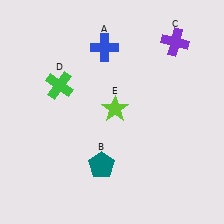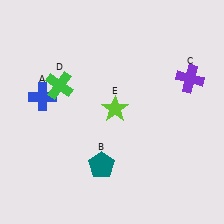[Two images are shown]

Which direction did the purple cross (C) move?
The purple cross (C) moved down.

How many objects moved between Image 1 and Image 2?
2 objects moved between the two images.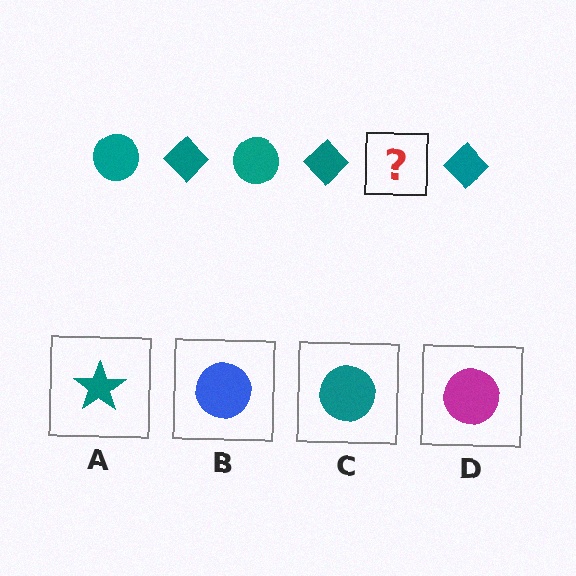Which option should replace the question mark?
Option C.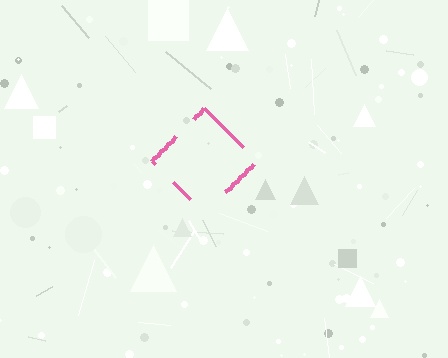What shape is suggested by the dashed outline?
The dashed outline suggests a diamond.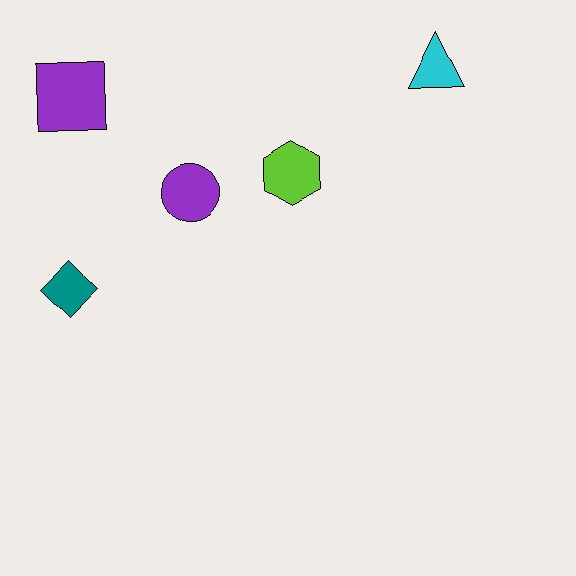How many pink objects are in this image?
There are no pink objects.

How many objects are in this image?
There are 5 objects.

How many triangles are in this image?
There is 1 triangle.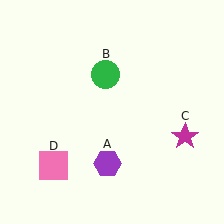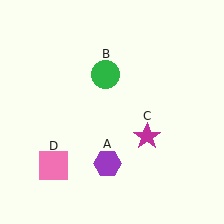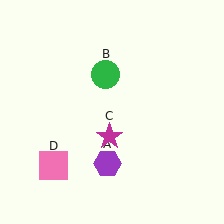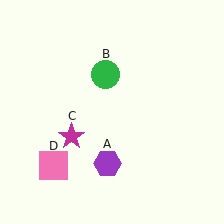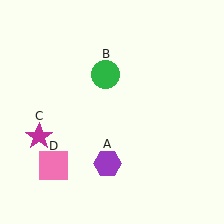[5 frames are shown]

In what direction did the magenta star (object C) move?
The magenta star (object C) moved left.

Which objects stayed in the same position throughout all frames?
Purple hexagon (object A) and green circle (object B) and pink square (object D) remained stationary.